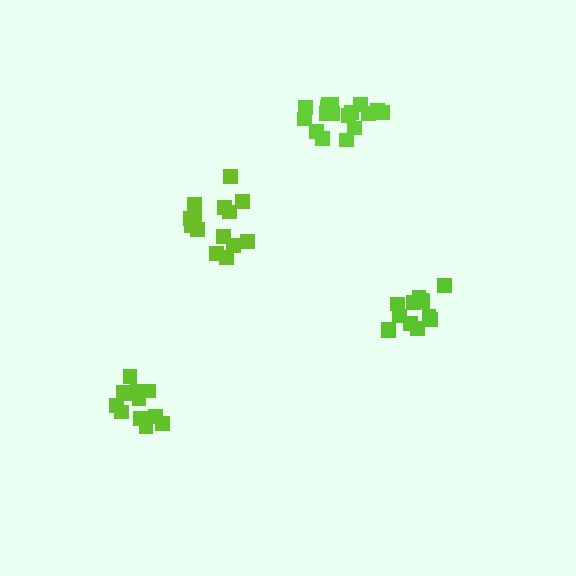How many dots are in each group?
Group 1: 14 dots, Group 2: 17 dots, Group 3: 13 dots, Group 4: 13 dots (57 total).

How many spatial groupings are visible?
There are 4 spatial groupings.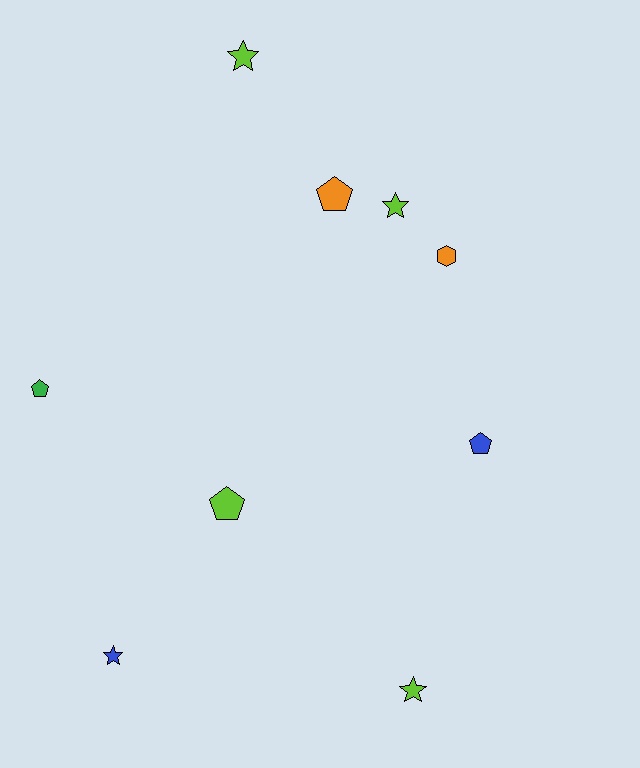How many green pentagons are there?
There is 1 green pentagon.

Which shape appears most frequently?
Pentagon, with 4 objects.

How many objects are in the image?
There are 9 objects.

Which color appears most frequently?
Lime, with 4 objects.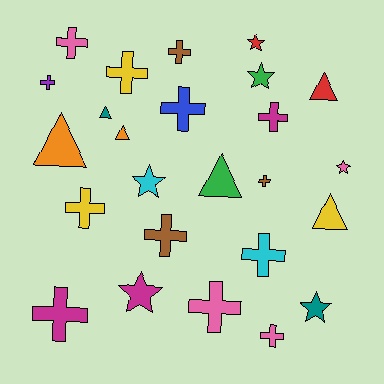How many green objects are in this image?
There are 2 green objects.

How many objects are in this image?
There are 25 objects.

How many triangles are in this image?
There are 6 triangles.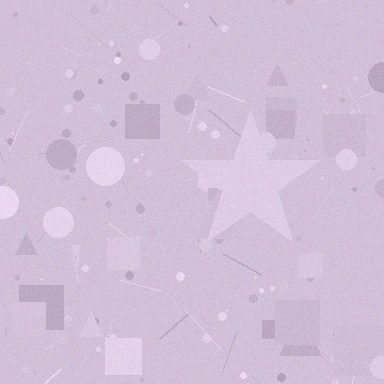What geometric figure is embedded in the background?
A star is embedded in the background.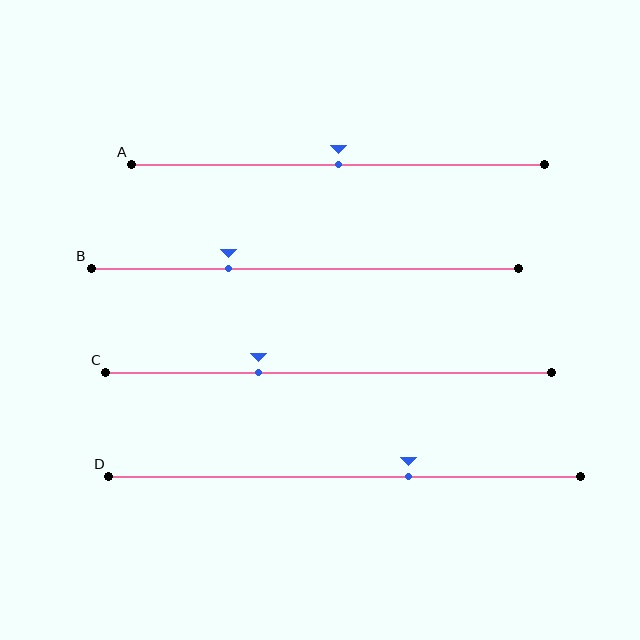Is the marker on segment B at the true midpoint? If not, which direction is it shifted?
No, the marker on segment B is shifted to the left by about 18% of the segment length.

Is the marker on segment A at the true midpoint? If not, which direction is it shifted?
Yes, the marker on segment A is at the true midpoint.